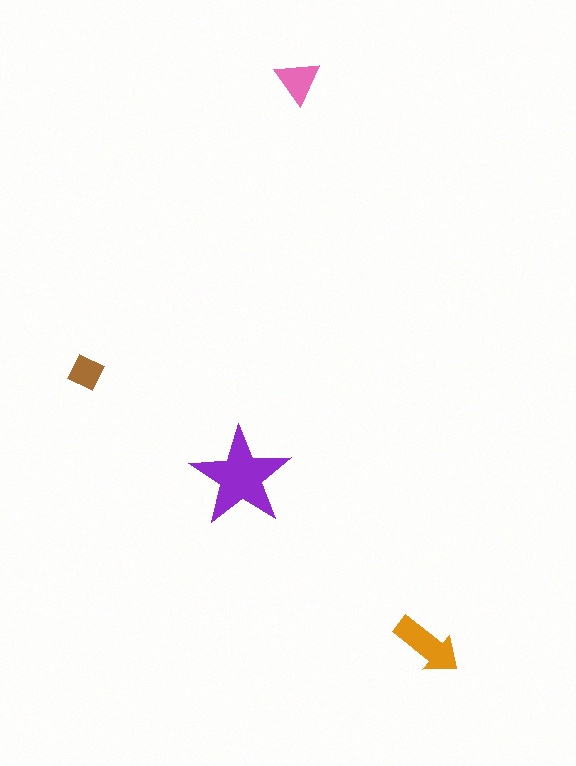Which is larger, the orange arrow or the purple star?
The purple star.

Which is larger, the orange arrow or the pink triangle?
The orange arrow.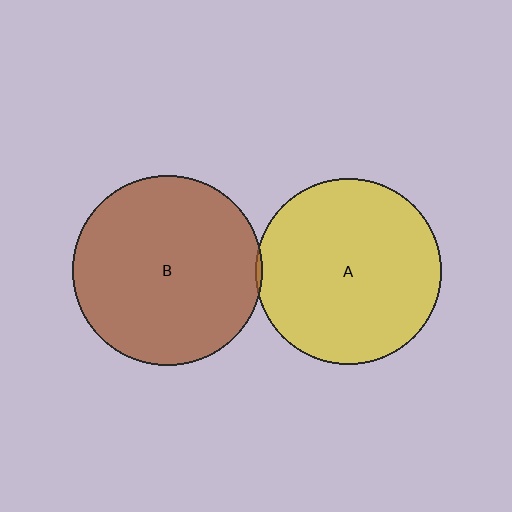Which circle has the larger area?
Circle B (brown).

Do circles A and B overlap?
Yes.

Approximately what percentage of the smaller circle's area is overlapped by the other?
Approximately 5%.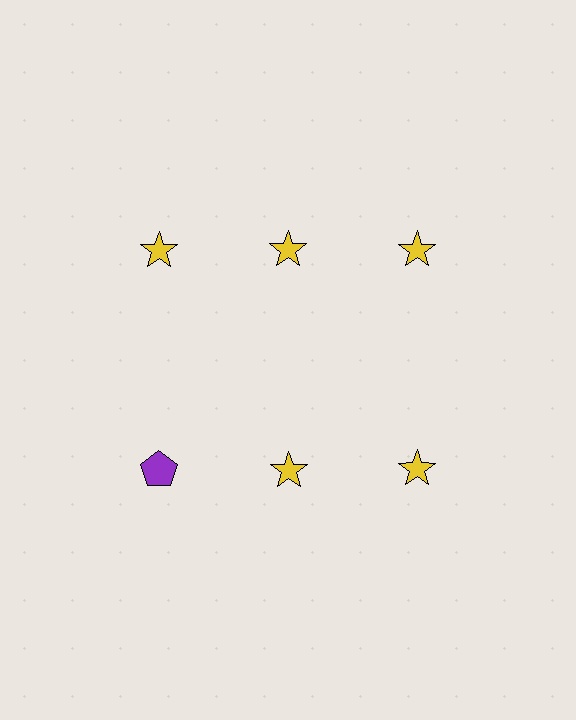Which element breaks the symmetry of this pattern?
The purple pentagon in the second row, leftmost column breaks the symmetry. All other shapes are yellow stars.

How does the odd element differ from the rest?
It differs in both color (purple instead of yellow) and shape (pentagon instead of star).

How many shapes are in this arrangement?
There are 6 shapes arranged in a grid pattern.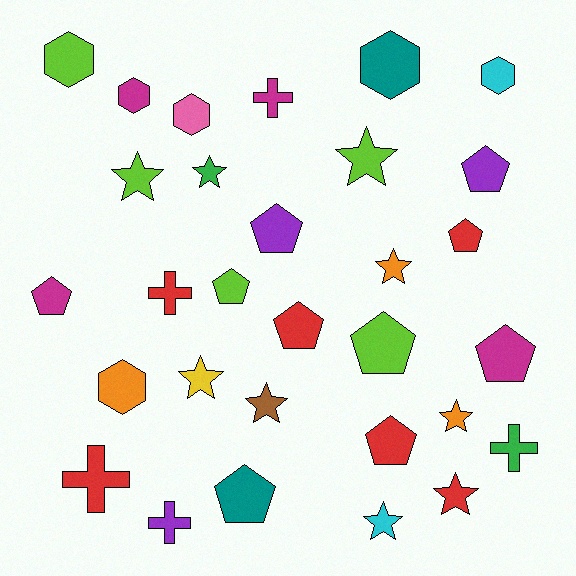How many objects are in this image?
There are 30 objects.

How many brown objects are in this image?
There is 1 brown object.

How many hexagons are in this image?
There are 6 hexagons.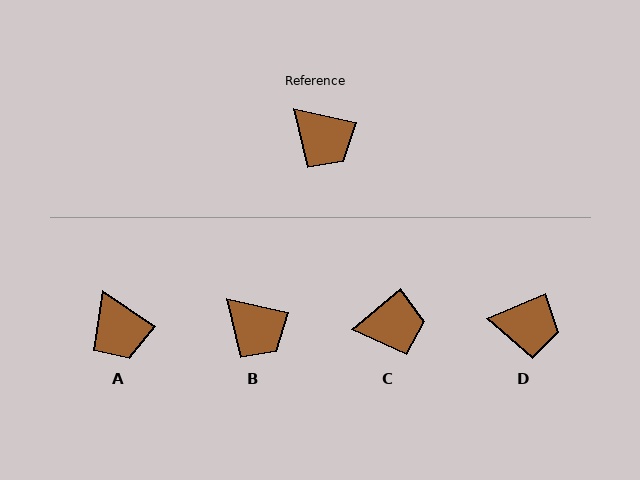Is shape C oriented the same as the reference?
No, it is off by about 53 degrees.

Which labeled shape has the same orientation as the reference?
B.